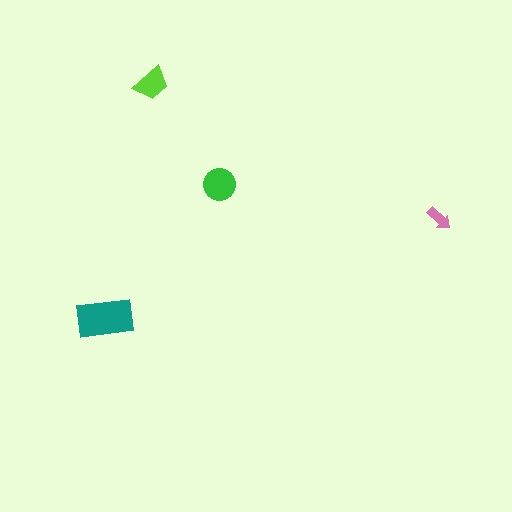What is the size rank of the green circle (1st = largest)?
2nd.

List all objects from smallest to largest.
The pink arrow, the lime trapezoid, the green circle, the teal rectangle.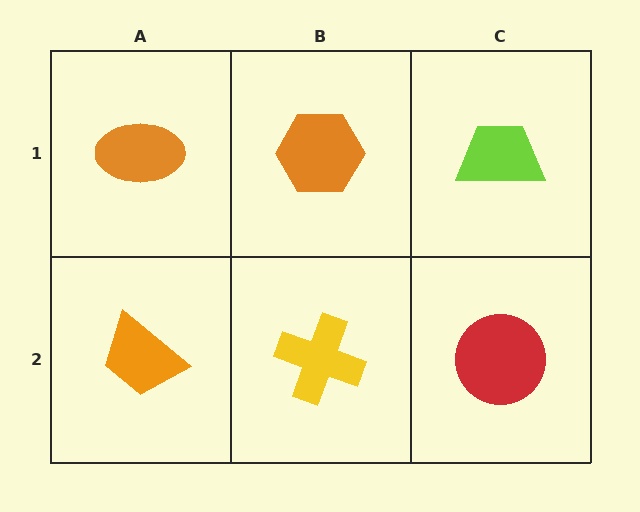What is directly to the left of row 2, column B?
An orange trapezoid.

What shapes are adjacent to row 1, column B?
A yellow cross (row 2, column B), an orange ellipse (row 1, column A), a lime trapezoid (row 1, column C).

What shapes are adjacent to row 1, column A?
An orange trapezoid (row 2, column A), an orange hexagon (row 1, column B).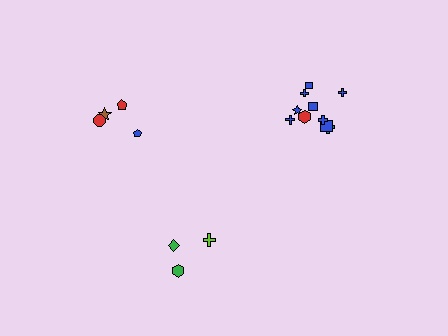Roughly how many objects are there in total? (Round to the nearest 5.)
Roughly 15 objects in total.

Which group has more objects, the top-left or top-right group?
The top-right group.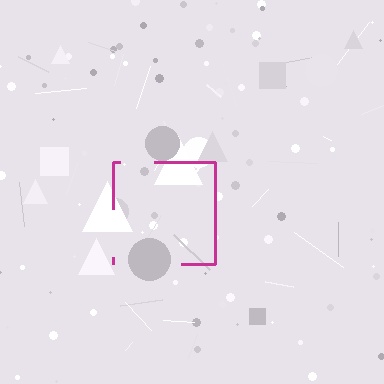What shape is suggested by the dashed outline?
The dashed outline suggests a square.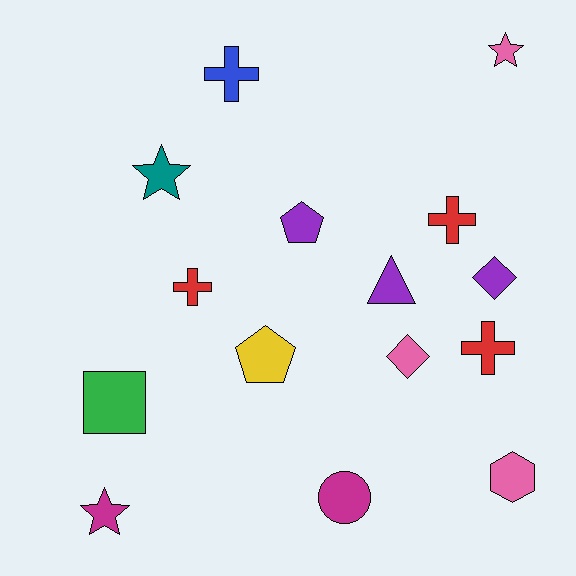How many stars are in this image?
There are 3 stars.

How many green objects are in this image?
There is 1 green object.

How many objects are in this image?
There are 15 objects.